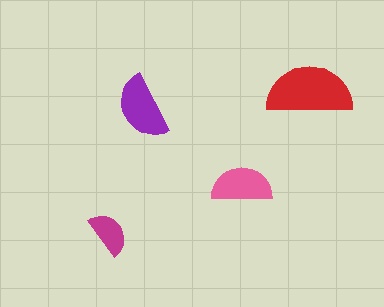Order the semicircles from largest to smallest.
the red one, the purple one, the pink one, the magenta one.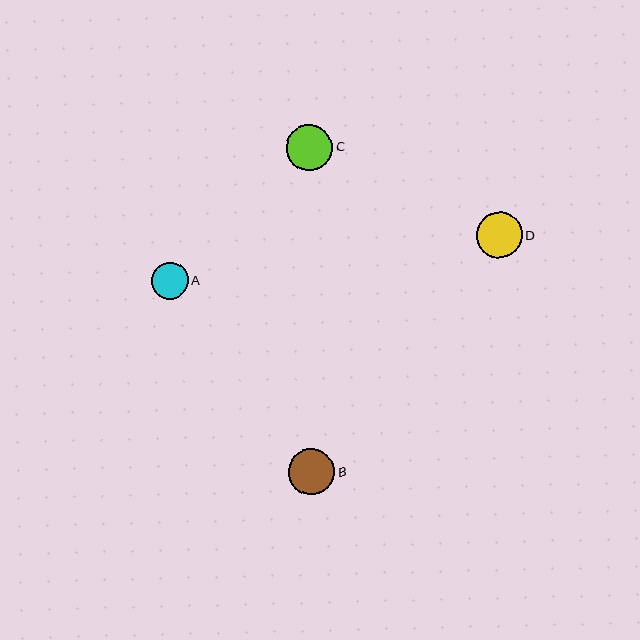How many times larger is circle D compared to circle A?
Circle D is approximately 1.2 times the size of circle A.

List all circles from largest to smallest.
From largest to smallest: C, B, D, A.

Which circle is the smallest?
Circle A is the smallest with a size of approximately 37 pixels.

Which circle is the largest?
Circle C is the largest with a size of approximately 46 pixels.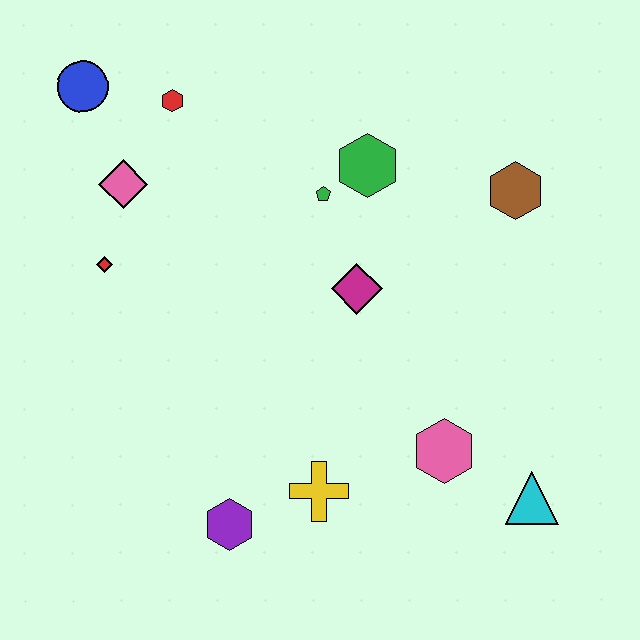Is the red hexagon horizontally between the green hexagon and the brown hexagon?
No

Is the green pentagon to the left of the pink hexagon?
Yes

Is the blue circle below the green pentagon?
No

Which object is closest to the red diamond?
The pink diamond is closest to the red diamond.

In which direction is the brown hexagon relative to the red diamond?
The brown hexagon is to the right of the red diamond.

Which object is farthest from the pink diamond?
The cyan triangle is farthest from the pink diamond.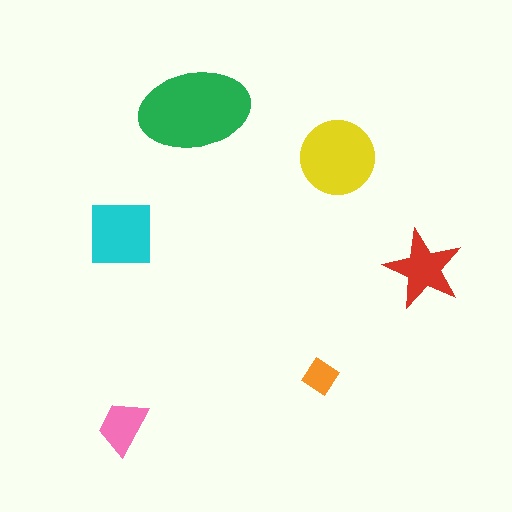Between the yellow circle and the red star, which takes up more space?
The yellow circle.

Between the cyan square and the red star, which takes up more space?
The cyan square.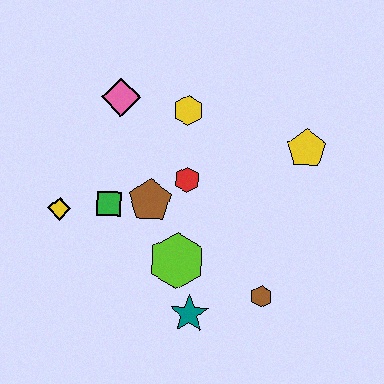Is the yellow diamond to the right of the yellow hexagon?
No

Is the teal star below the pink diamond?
Yes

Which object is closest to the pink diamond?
The yellow hexagon is closest to the pink diamond.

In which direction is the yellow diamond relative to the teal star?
The yellow diamond is to the left of the teal star.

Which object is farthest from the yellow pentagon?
The yellow diamond is farthest from the yellow pentagon.